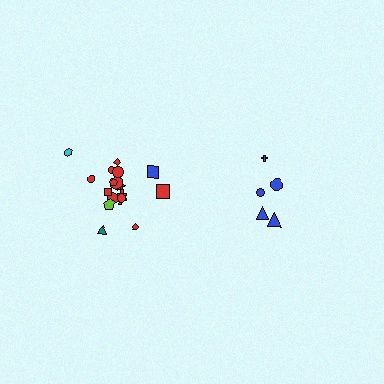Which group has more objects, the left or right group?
The left group.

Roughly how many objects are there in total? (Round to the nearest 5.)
Roughly 25 objects in total.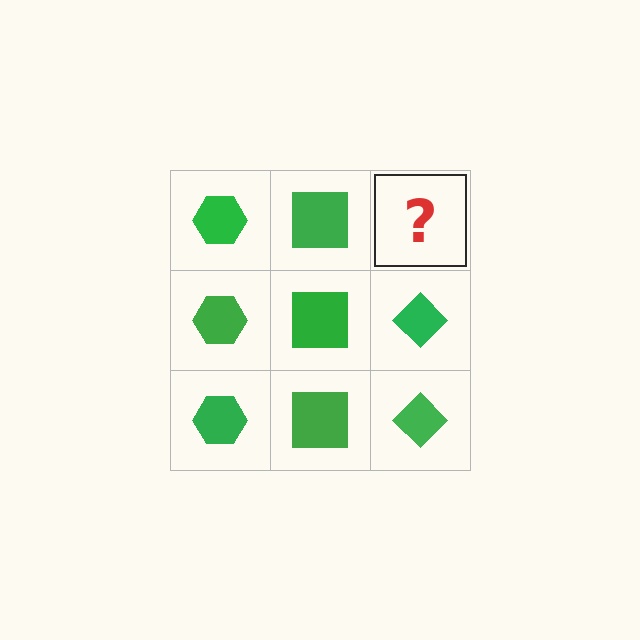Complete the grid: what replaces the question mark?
The question mark should be replaced with a green diamond.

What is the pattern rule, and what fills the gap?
The rule is that each column has a consistent shape. The gap should be filled with a green diamond.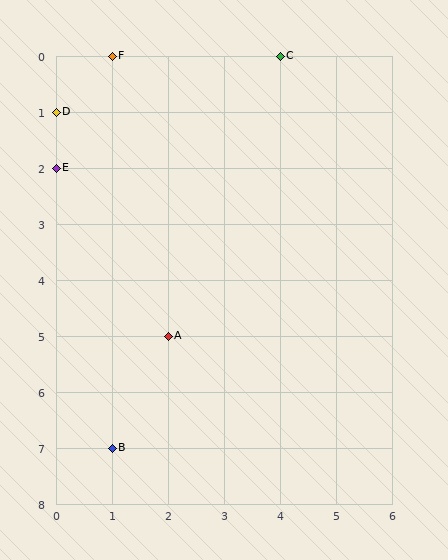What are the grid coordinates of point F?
Point F is at grid coordinates (1, 0).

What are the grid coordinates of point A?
Point A is at grid coordinates (2, 5).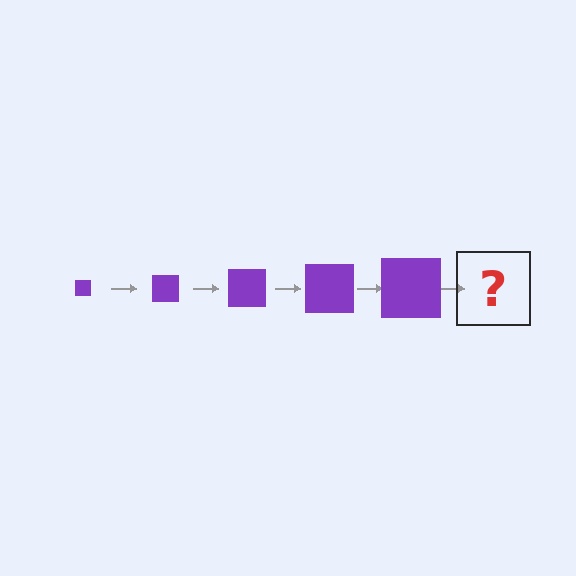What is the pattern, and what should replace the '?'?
The pattern is that the square gets progressively larger each step. The '?' should be a purple square, larger than the previous one.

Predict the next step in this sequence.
The next step is a purple square, larger than the previous one.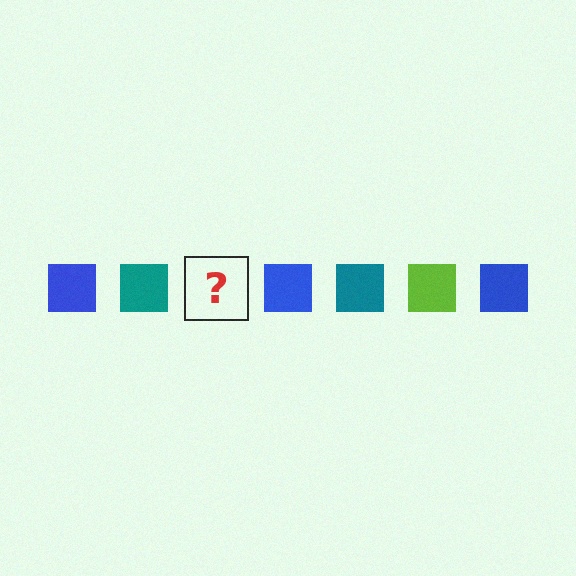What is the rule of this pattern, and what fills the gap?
The rule is that the pattern cycles through blue, teal, lime squares. The gap should be filled with a lime square.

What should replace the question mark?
The question mark should be replaced with a lime square.